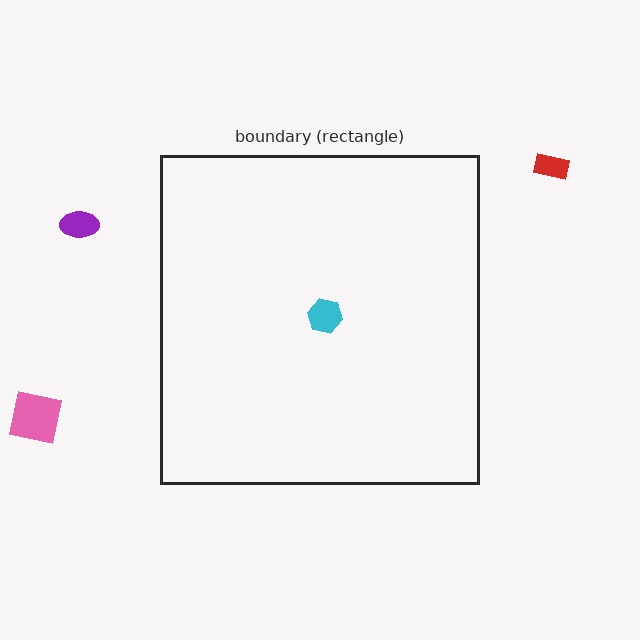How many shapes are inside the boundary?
1 inside, 3 outside.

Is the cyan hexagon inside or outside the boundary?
Inside.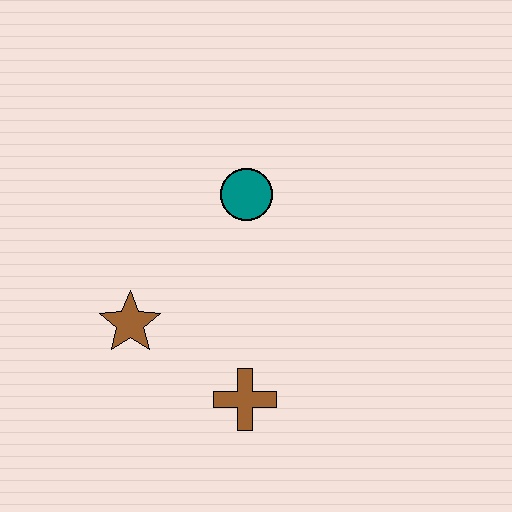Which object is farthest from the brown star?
The teal circle is farthest from the brown star.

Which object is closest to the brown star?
The brown cross is closest to the brown star.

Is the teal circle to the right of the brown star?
Yes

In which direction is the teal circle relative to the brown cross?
The teal circle is above the brown cross.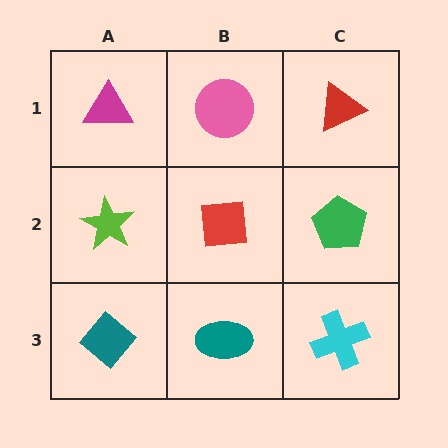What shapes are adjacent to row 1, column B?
A red square (row 2, column B), a magenta triangle (row 1, column A), a red triangle (row 1, column C).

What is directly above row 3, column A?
A lime star.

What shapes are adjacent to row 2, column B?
A pink circle (row 1, column B), a teal ellipse (row 3, column B), a lime star (row 2, column A), a green pentagon (row 2, column C).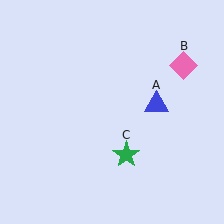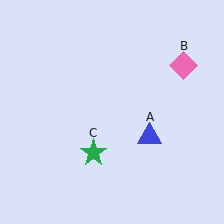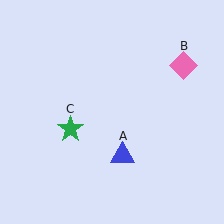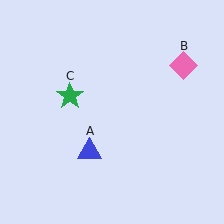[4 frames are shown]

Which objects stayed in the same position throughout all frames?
Pink diamond (object B) remained stationary.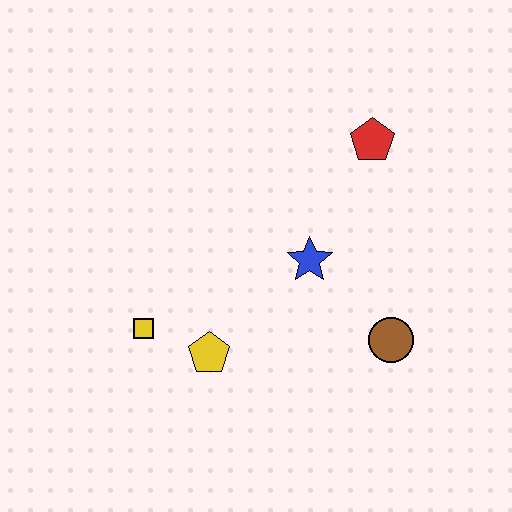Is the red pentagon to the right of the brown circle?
No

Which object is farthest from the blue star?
The yellow square is farthest from the blue star.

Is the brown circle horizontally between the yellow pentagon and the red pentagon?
No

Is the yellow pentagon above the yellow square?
No